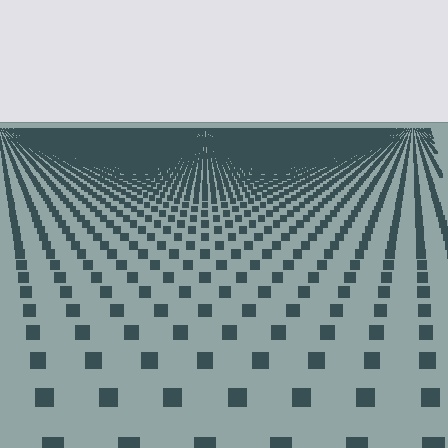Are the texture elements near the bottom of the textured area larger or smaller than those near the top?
Larger. Near the bottom, elements are closer to the viewer and appear at a bigger on-screen size.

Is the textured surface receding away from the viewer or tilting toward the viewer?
The surface is receding away from the viewer. Texture elements get smaller and denser toward the top.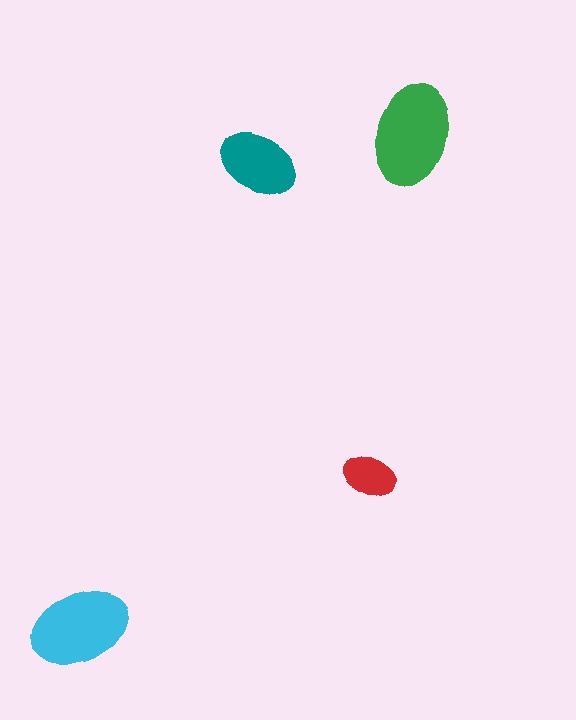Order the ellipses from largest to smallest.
the green one, the cyan one, the teal one, the red one.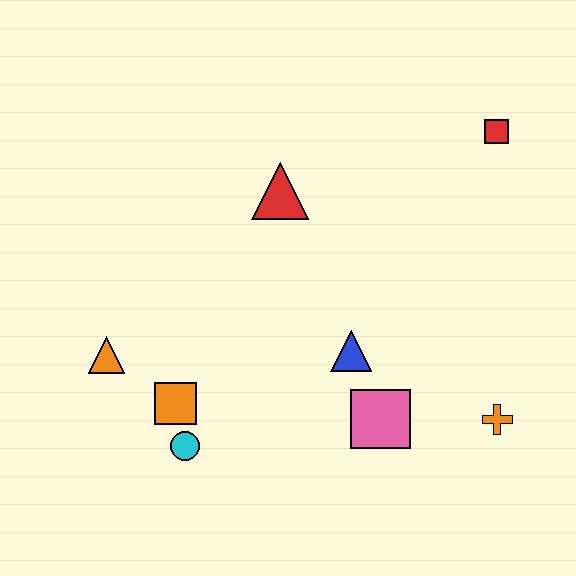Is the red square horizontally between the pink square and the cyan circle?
No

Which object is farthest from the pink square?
The red square is farthest from the pink square.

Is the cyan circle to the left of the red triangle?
Yes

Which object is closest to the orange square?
The cyan circle is closest to the orange square.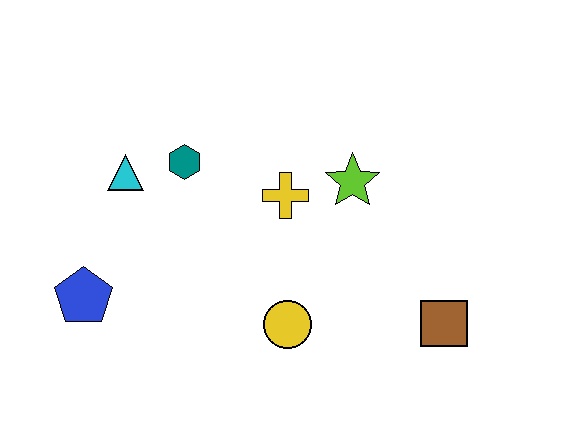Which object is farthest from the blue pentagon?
The brown square is farthest from the blue pentagon.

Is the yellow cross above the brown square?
Yes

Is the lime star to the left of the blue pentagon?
No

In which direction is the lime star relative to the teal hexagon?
The lime star is to the right of the teal hexagon.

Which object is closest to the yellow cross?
The lime star is closest to the yellow cross.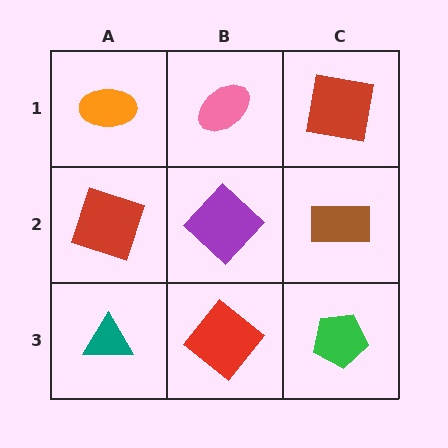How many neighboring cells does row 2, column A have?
3.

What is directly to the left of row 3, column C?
A red diamond.